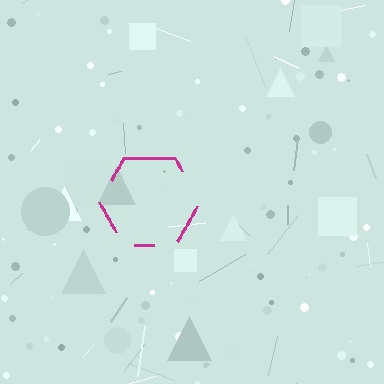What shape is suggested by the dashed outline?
The dashed outline suggests a hexagon.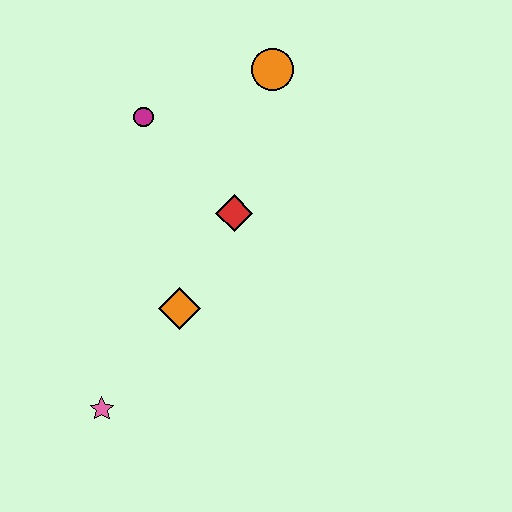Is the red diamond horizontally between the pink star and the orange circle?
Yes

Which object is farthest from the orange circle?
The pink star is farthest from the orange circle.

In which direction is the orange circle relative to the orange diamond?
The orange circle is above the orange diamond.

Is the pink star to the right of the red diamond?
No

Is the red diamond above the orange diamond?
Yes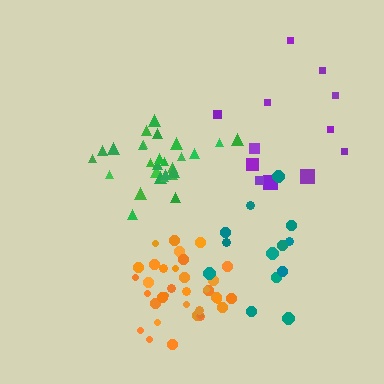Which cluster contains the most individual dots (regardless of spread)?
Orange (35).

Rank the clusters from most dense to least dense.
green, orange, teal, purple.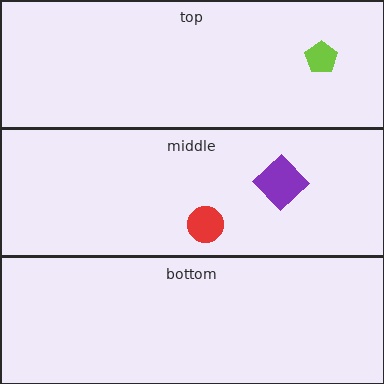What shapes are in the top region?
The lime pentagon.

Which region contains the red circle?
The middle region.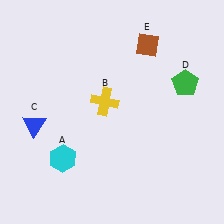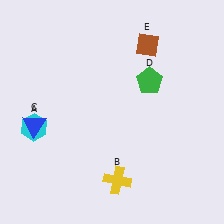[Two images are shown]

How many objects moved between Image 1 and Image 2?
3 objects moved between the two images.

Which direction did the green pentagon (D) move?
The green pentagon (D) moved left.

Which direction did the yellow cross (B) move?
The yellow cross (B) moved down.